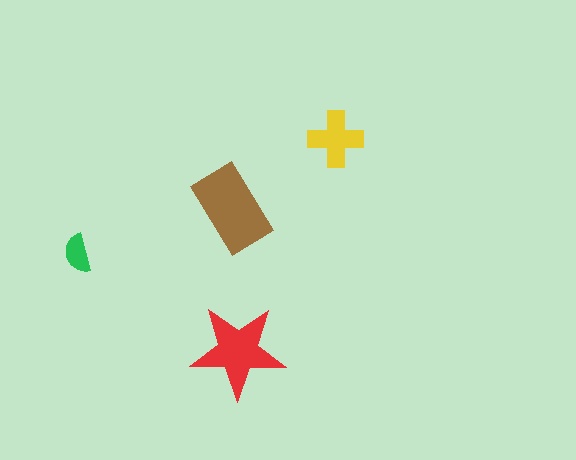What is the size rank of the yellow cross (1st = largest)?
3rd.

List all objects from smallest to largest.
The green semicircle, the yellow cross, the red star, the brown rectangle.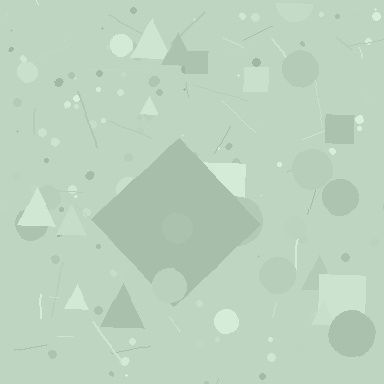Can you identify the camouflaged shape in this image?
The camouflaged shape is a diamond.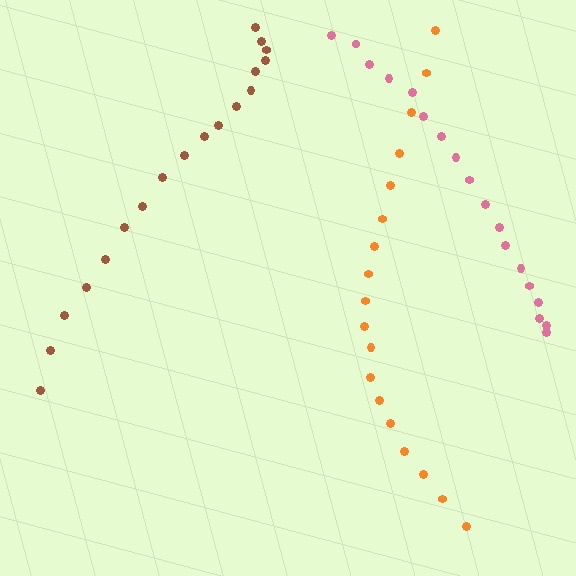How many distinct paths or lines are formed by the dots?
There are 3 distinct paths.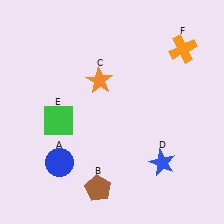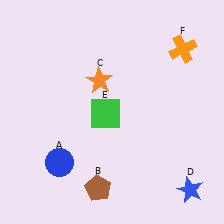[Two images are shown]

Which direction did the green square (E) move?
The green square (E) moved right.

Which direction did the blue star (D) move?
The blue star (D) moved right.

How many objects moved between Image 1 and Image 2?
2 objects moved between the two images.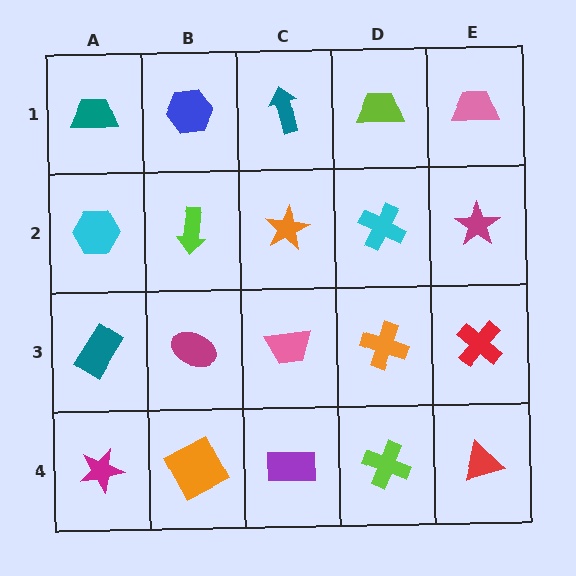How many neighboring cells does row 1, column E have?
2.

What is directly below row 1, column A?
A cyan hexagon.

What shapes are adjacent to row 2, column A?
A teal trapezoid (row 1, column A), a teal rectangle (row 3, column A), a lime arrow (row 2, column B).